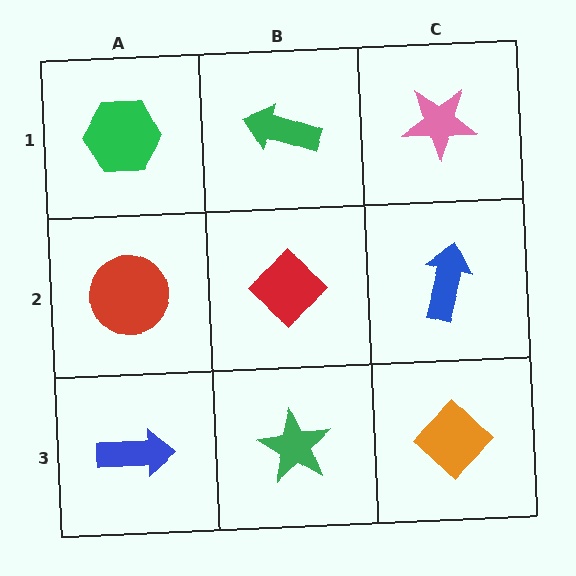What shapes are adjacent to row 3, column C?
A blue arrow (row 2, column C), a green star (row 3, column B).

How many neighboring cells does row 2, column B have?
4.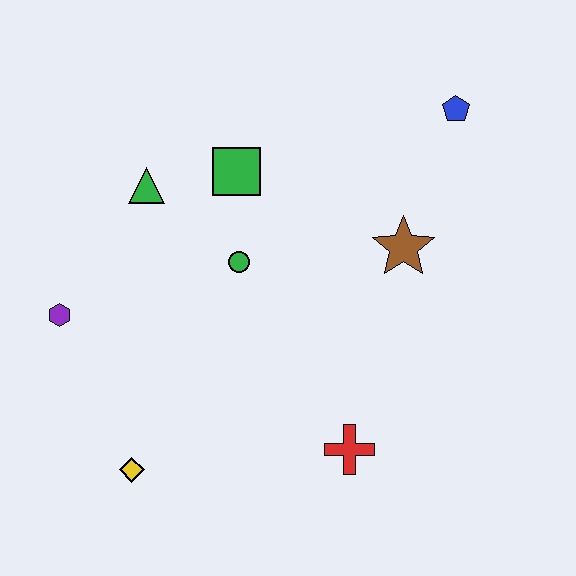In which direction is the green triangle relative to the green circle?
The green triangle is to the left of the green circle.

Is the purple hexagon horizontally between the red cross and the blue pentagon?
No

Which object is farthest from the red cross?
The blue pentagon is farthest from the red cross.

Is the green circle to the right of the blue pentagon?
No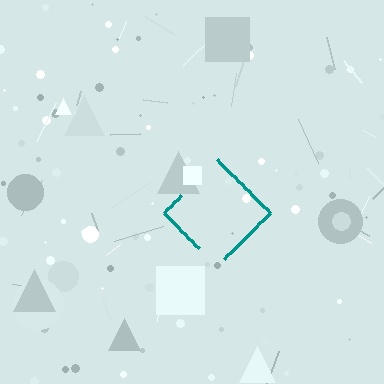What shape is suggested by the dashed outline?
The dashed outline suggests a diamond.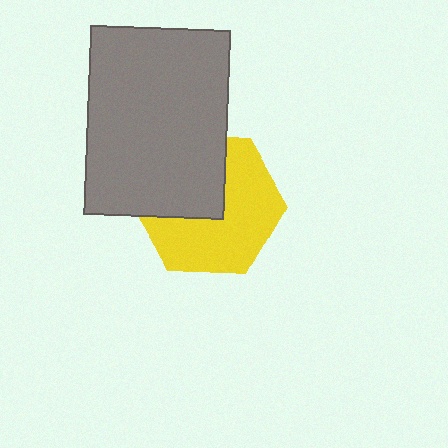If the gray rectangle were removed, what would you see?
You would see the complete yellow hexagon.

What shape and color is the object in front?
The object in front is a gray rectangle.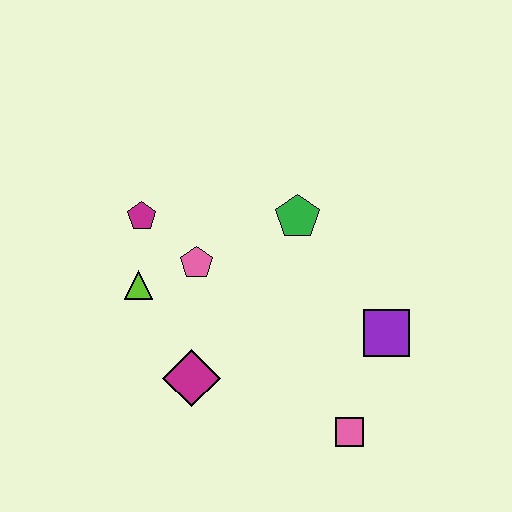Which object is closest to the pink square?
The purple square is closest to the pink square.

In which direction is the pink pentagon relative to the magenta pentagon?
The pink pentagon is to the right of the magenta pentagon.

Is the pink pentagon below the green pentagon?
Yes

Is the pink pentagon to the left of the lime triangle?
No